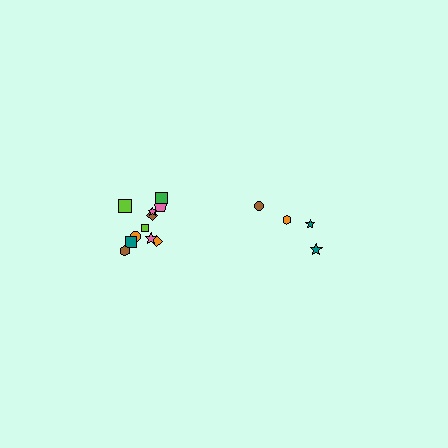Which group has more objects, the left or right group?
The left group.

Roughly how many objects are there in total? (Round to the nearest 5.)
Roughly 15 objects in total.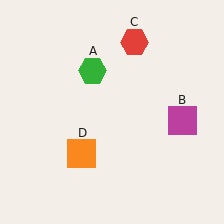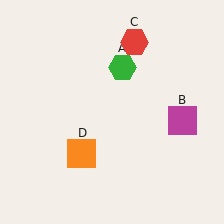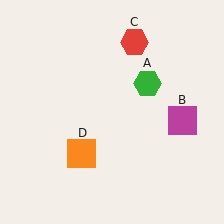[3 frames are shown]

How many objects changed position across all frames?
1 object changed position: green hexagon (object A).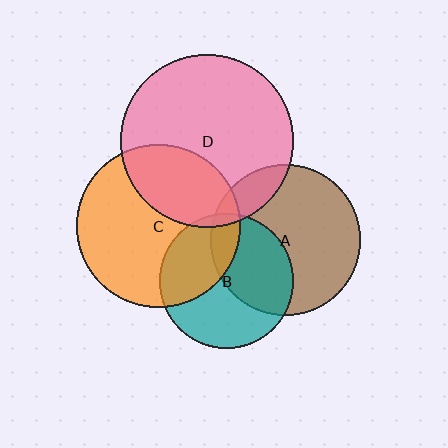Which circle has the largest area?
Circle D (pink).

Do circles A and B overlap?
Yes.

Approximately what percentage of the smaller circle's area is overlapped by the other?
Approximately 45%.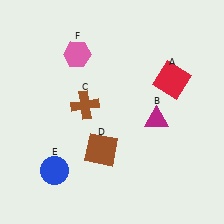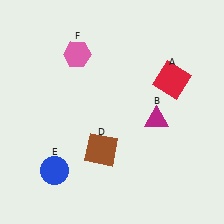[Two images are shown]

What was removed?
The brown cross (C) was removed in Image 2.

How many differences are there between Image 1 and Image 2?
There is 1 difference between the two images.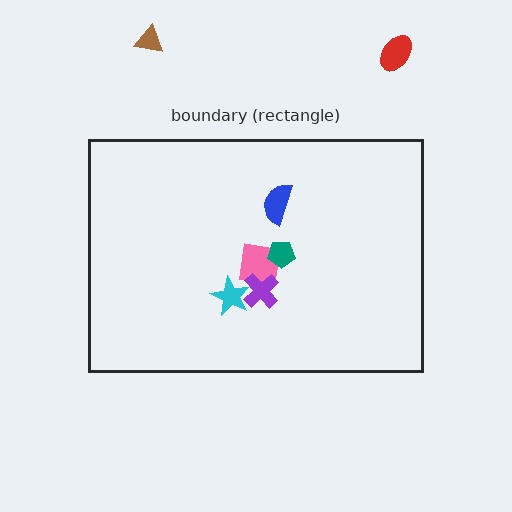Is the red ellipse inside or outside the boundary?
Outside.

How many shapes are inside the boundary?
5 inside, 2 outside.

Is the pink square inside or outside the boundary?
Inside.